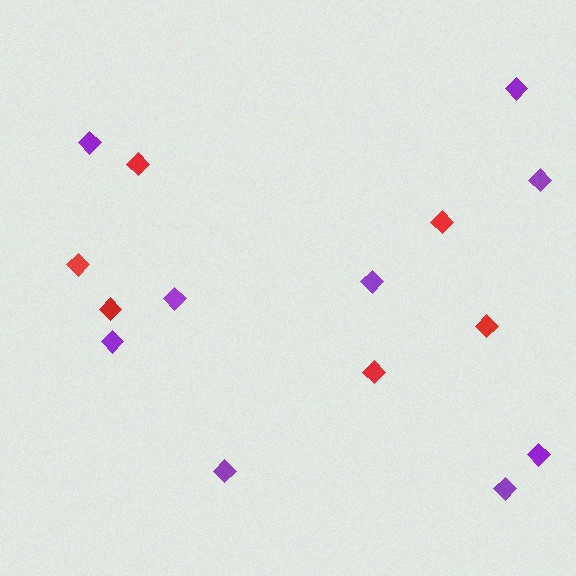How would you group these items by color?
There are 2 groups: one group of red diamonds (6) and one group of purple diamonds (9).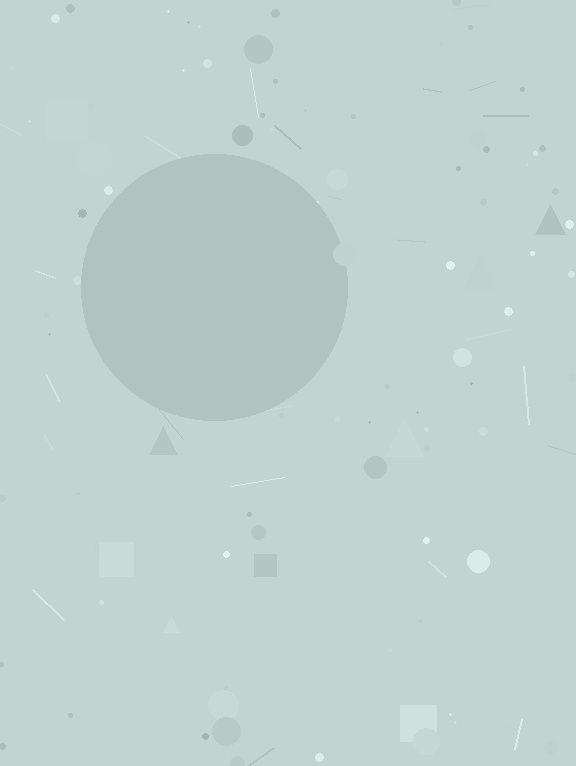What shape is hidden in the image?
A circle is hidden in the image.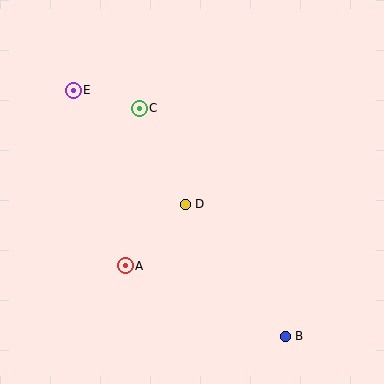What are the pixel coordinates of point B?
Point B is at (285, 336).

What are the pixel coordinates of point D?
Point D is at (185, 204).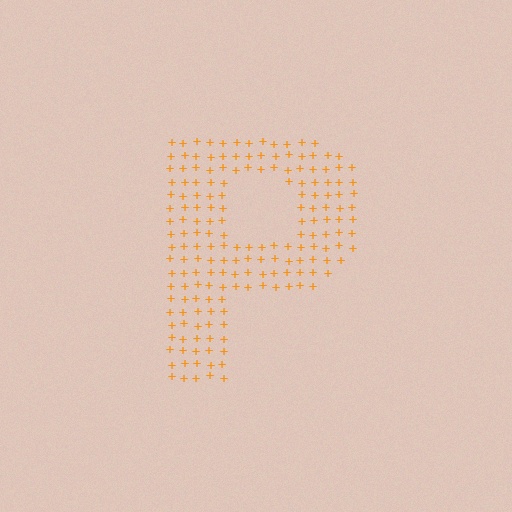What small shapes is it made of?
It is made of small plus signs.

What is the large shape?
The large shape is the letter P.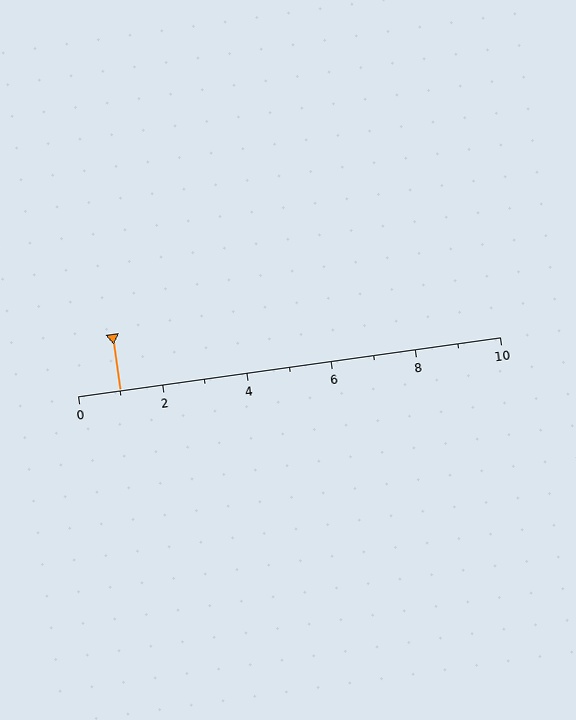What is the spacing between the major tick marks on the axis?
The major ticks are spaced 2 apart.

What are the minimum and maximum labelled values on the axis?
The axis runs from 0 to 10.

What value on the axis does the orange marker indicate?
The marker indicates approximately 1.